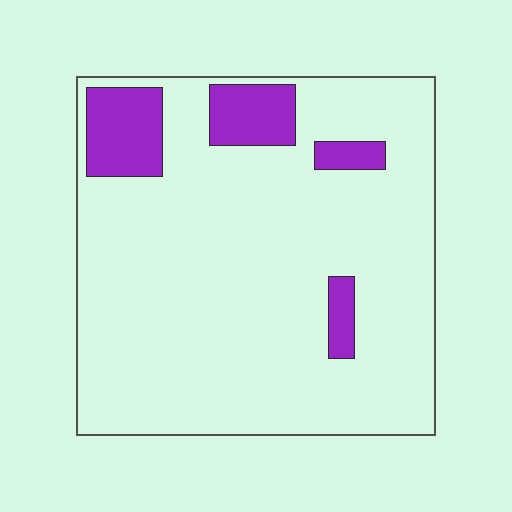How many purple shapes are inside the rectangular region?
4.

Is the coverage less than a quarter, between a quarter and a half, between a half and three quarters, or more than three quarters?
Less than a quarter.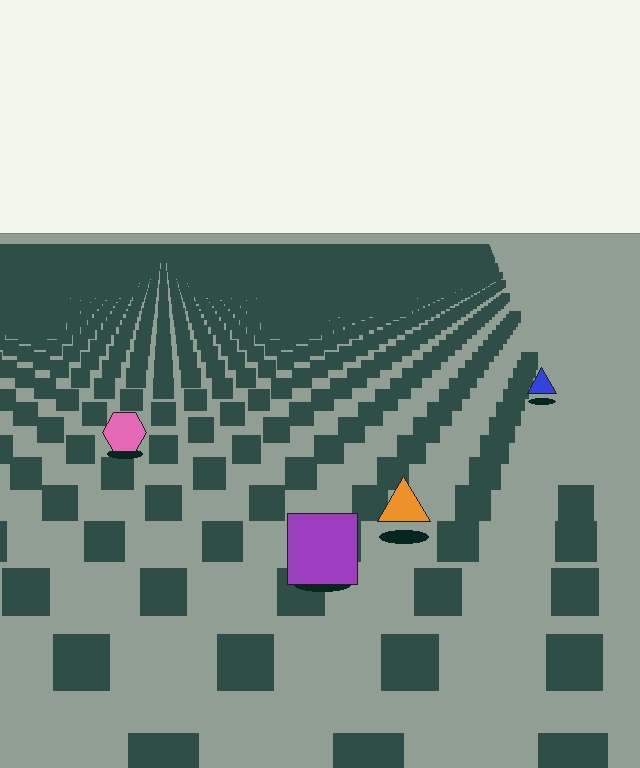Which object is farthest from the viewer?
The blue triangle is farthest from the viewer. It appears smaller and the ground texture around it is denser.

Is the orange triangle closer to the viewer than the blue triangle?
Yes. The orange triangle is closer — you can tell from the texture gradient: the ground texture is coarser near it.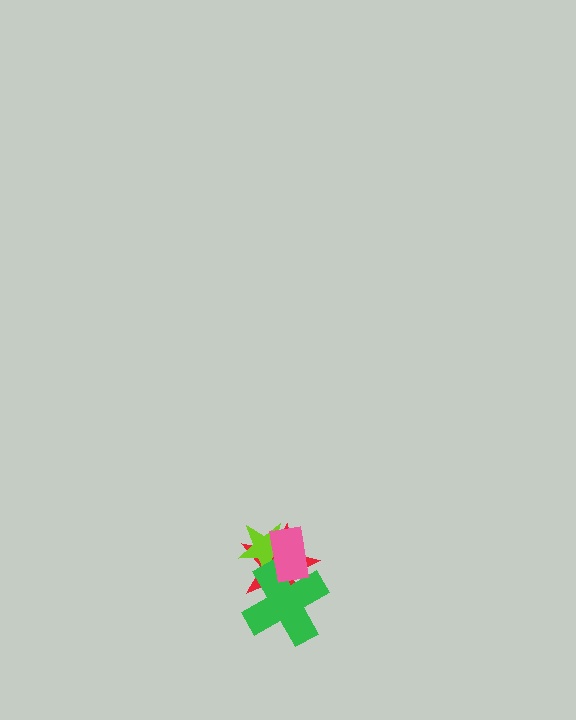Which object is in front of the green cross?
The pink rectangle is in front of the green cross.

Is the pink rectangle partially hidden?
No, no other shape covers it.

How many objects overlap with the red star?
3 objects overlap with the red star.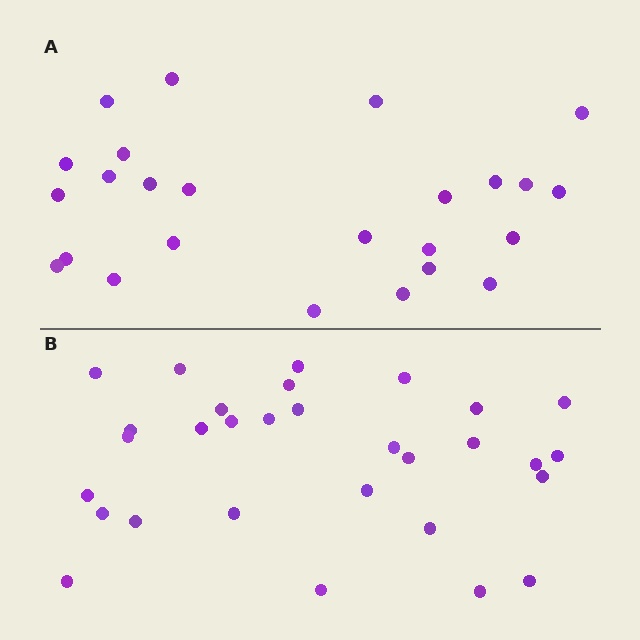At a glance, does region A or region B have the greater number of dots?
Region B (the bottom region) has more dots.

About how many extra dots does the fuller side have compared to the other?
Region B has about 5 more dots than region A.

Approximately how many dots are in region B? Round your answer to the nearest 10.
About 30 dots.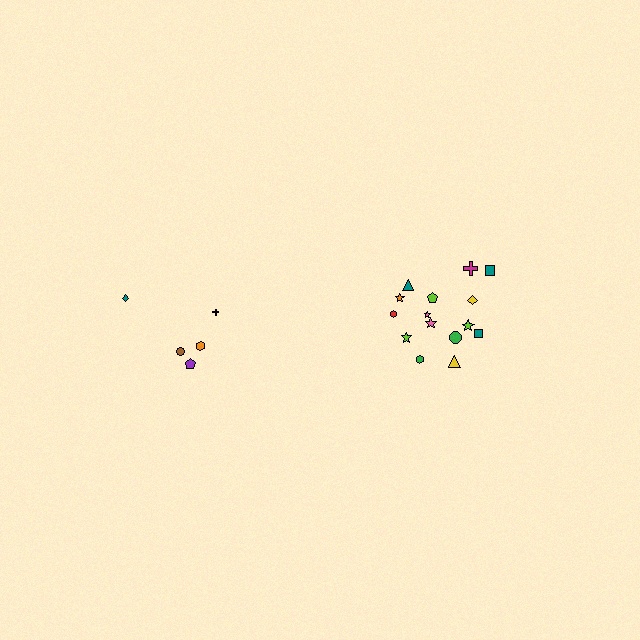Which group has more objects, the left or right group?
The right group.